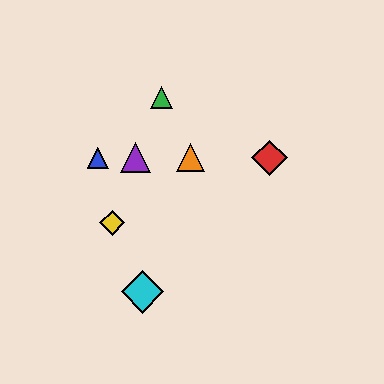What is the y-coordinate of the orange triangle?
The orange triangle is at y≈158.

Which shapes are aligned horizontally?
The red diamond, the blue triangle, the purple triangle, the orange triangle are aligned horizontally.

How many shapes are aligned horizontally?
4 shapes (the red diamond, the blue triangle, the purple triangle, the orange triangle) are aligned horizontally.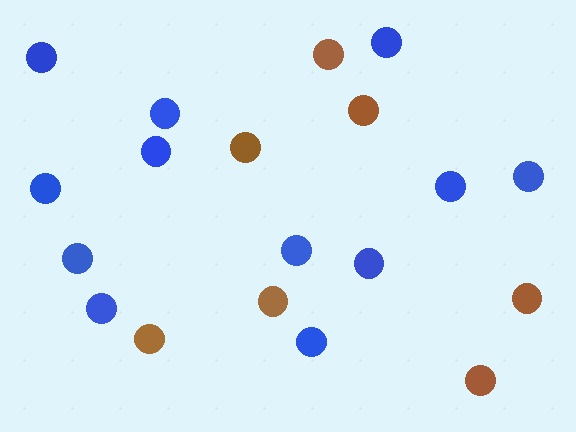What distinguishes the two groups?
There are 2 groups: one group of blue circles (12) and one group of brown circles (7).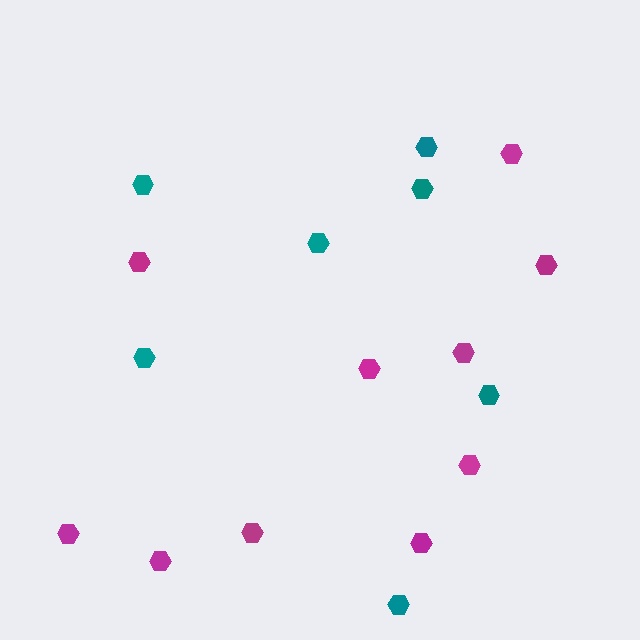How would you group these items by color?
There are 2 groups: one group of teal hexagons (7) and one group of magenta hexagons (10).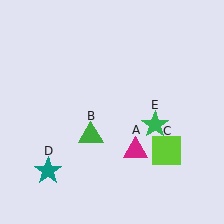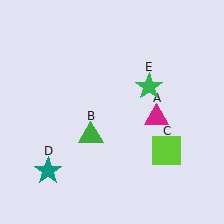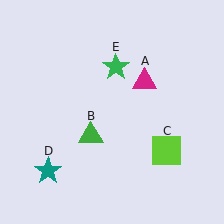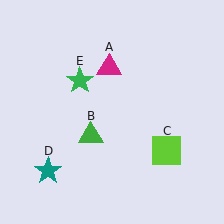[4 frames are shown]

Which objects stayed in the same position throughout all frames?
Green triangle (object B) and lime square (object C) and teal star (object D) remained stationary.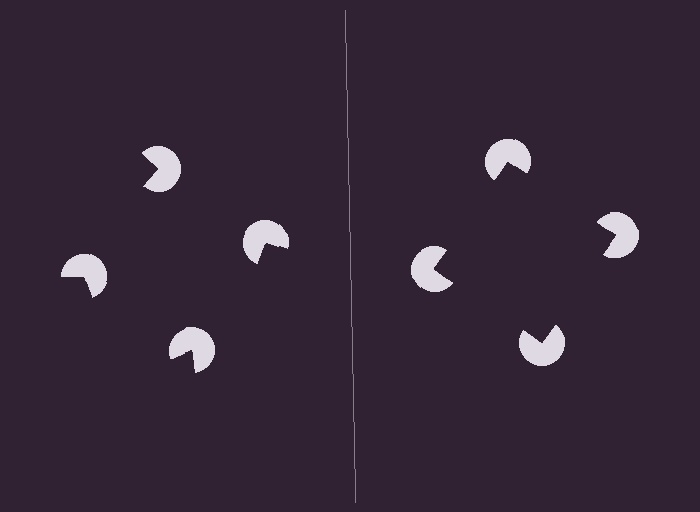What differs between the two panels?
The pac-man discs are positioned identically on both sides; only the wedge orientations differ. On the right they align to a square; on the left they are misaligned.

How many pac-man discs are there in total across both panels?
8 — 4 on each side.